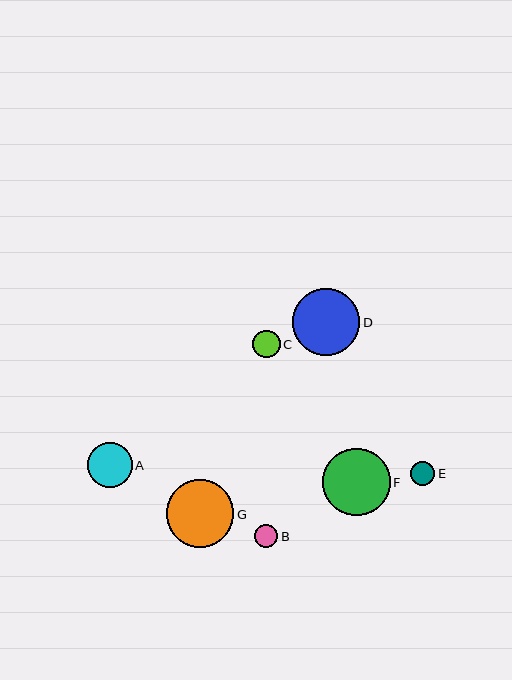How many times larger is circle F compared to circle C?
Circle F is approximately 2.4 times the size of circle C.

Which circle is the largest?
Circle G is the largest with a size of approximately 68 pixels.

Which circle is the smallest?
Circle B is the smallest with a size of approximately 23 pixels.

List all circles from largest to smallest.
From largest to smallest: G, F, D, A, C, E, B.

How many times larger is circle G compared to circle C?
Circle G is approximately 2.4 times the size of circle C.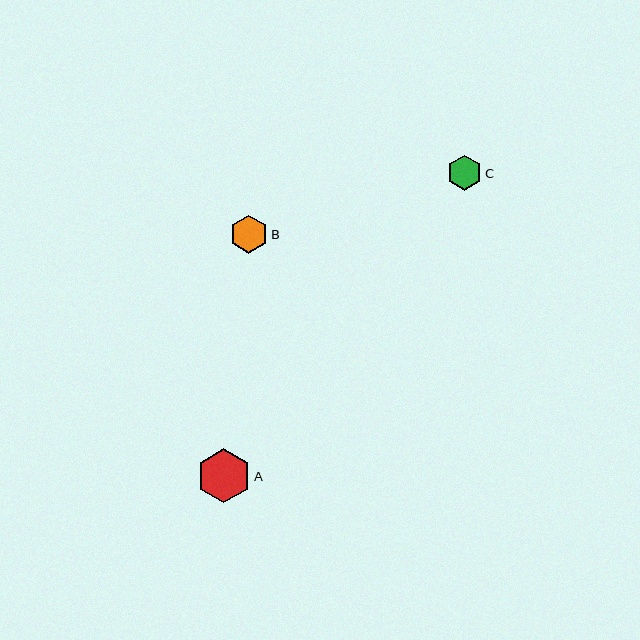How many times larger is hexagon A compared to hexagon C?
Hexagon A is approximately 1.5 times the size of hexagon C.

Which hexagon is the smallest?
Hexagon C is the smallest with a size of approximately 35 pixels.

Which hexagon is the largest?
Hexagon A is the largest with a size of approximately 54 pixels.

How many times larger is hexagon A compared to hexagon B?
Hexagon A is approximately 1.4 times the size of hexagon B.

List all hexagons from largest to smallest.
From largest to smallest: A, B, C.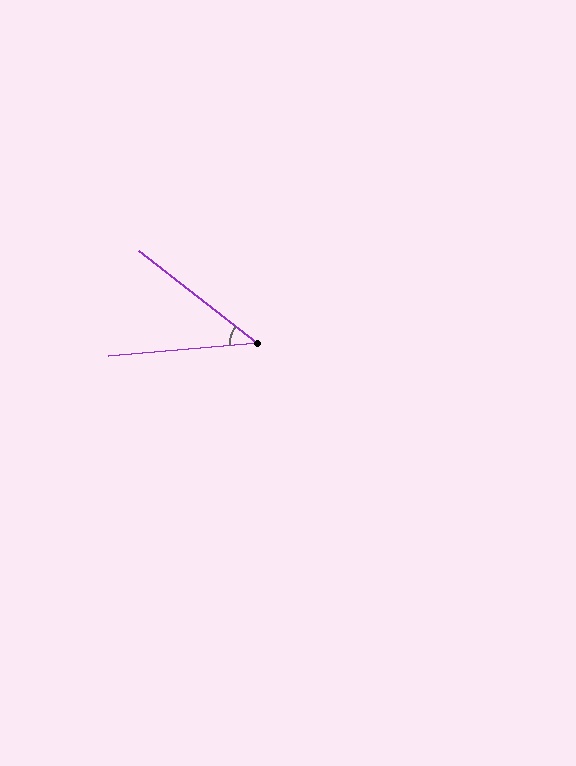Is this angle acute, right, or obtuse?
It is acute.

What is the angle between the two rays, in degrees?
Approximately 43 degrees.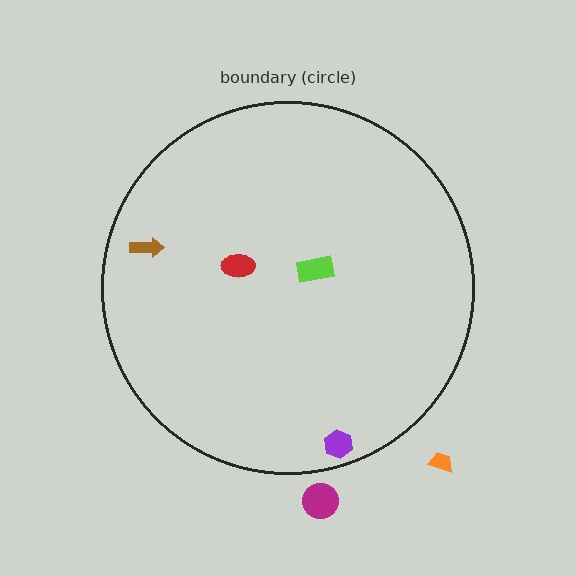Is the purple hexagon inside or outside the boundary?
Inside.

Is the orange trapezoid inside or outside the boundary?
Outside.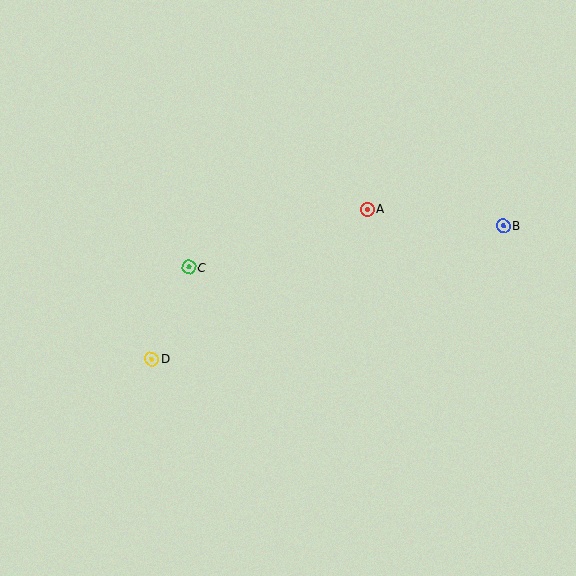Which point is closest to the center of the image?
Point C at (189, 267) is closest to the center.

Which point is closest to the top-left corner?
Point C is closest to the top-left corner.